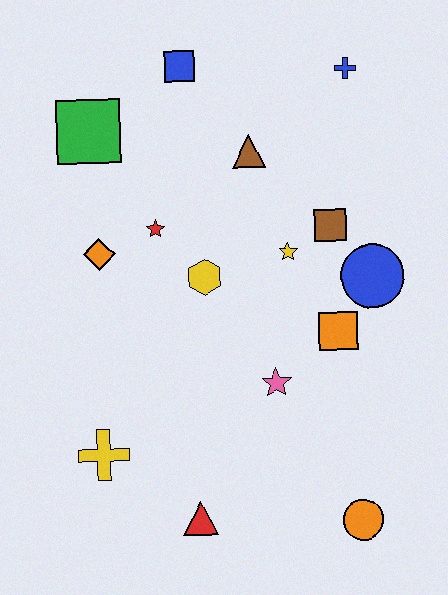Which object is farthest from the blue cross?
The red triangle is farthest from the blue cross.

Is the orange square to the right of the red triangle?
Yes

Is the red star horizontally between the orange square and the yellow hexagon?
No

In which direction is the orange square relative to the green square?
The orange square is to the right of the green square.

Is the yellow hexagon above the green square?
No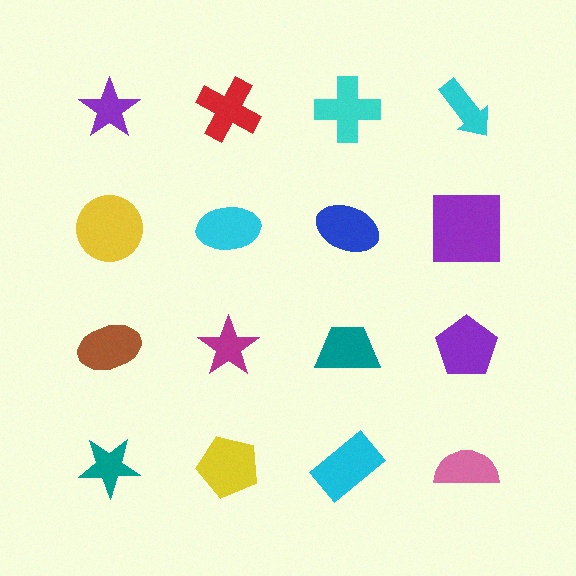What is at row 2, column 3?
A blue ellipse.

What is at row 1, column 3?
A cyan cross.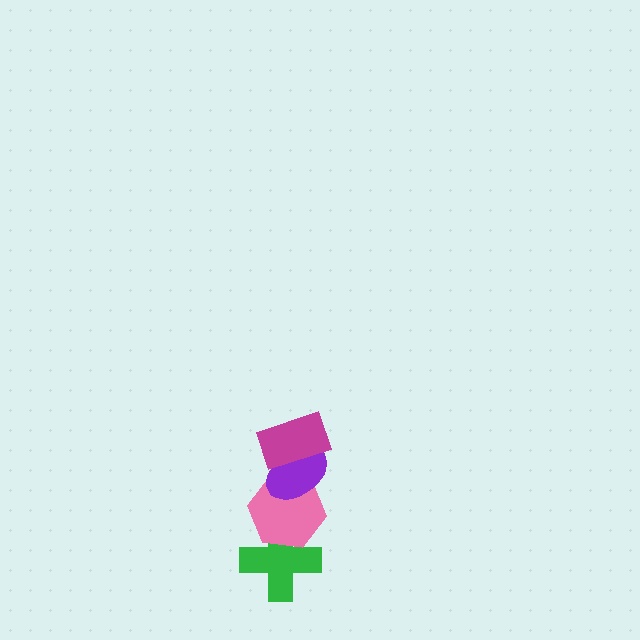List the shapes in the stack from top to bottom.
From top to bottom: the magenta rectangle, the purple ellipse, the pink hexagon, the green cross.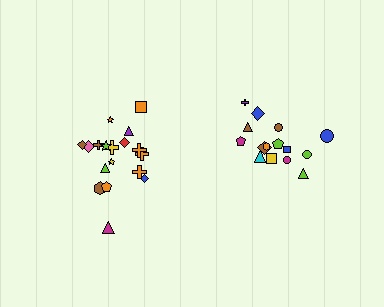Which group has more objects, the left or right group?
The left group.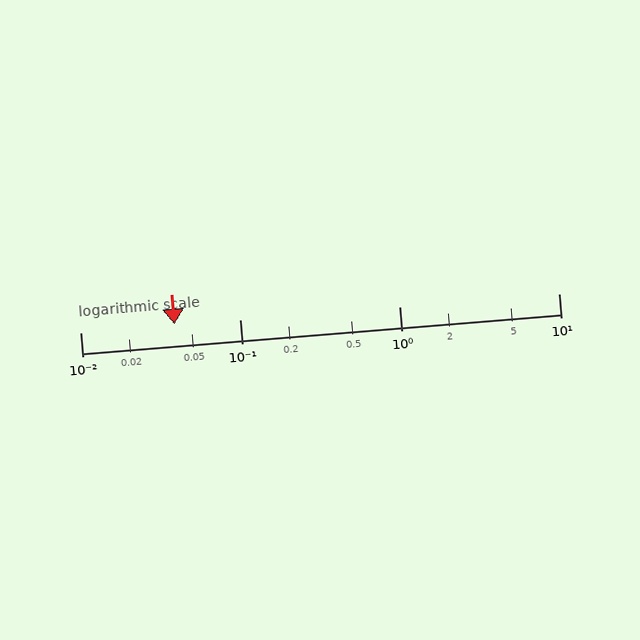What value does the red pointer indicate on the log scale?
The pointer indicates approximately 0.039.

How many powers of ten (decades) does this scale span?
The scale spans 3 decades, from 0.01 to 10.